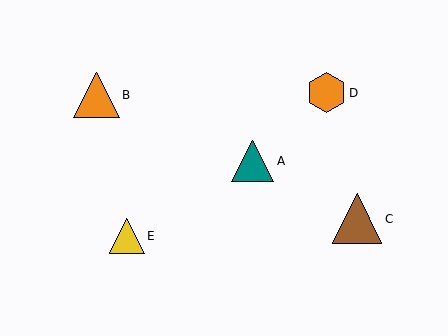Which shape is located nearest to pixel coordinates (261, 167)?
The teal triangle (labeled A) at (253, 161) is nearest to that location.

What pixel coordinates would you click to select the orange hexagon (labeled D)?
Click at (326, 93) to select the orange hexagon D.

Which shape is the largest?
The brown triangle (labeled C) is the largest.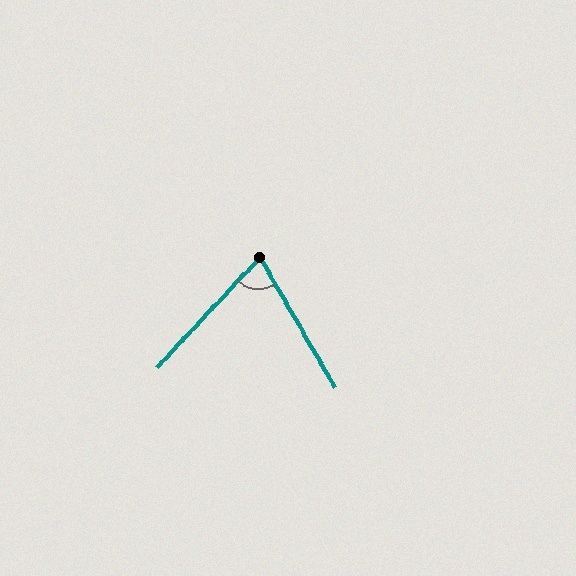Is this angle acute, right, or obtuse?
It is acute.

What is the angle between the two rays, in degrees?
Approximately 73 degrees.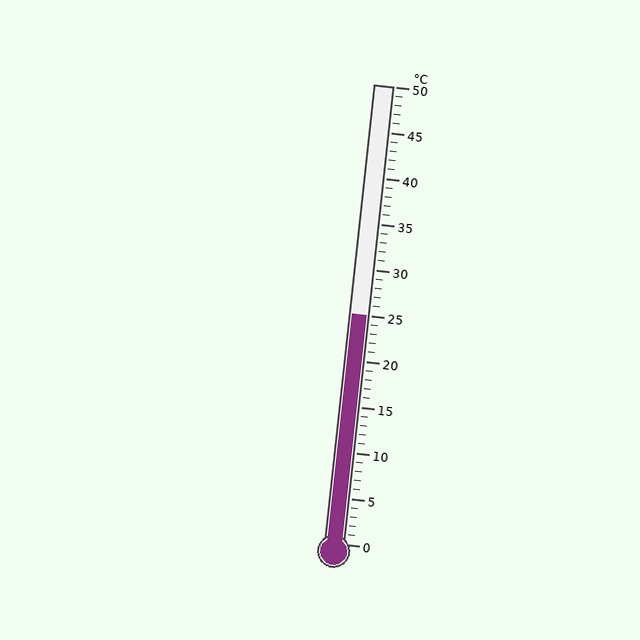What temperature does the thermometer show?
The thermometer shows approximately 25°C.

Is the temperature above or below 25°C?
The temperature is at 25°C.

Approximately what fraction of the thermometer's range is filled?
The thermometer is filled to approximately 50% of its range.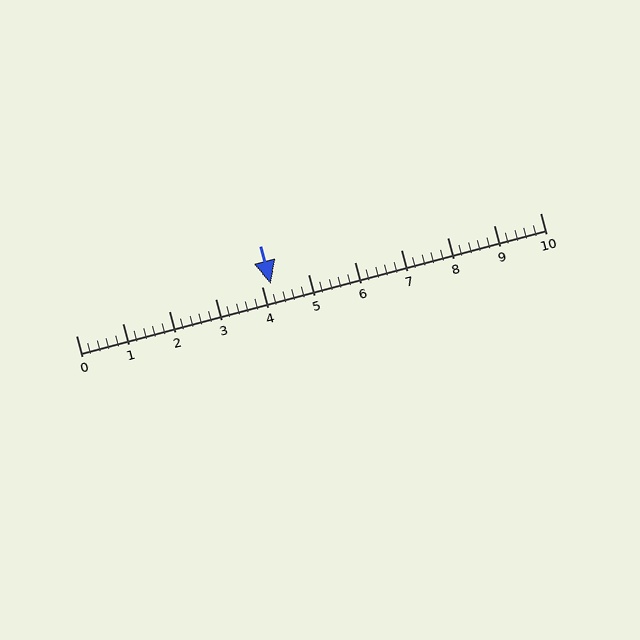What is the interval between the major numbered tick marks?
The major tick marks are spaced 1 units apart.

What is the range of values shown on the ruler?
The ruler shows values from 0 to 10.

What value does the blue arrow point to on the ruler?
The blue arrow points to approximately 4.2.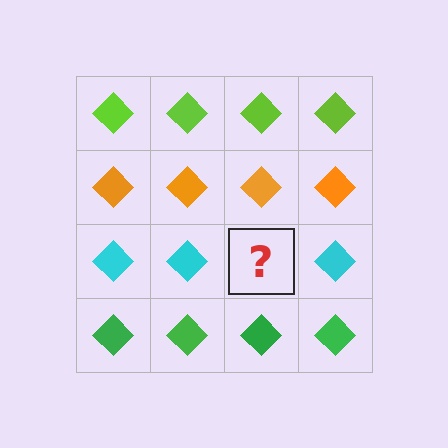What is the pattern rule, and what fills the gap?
The rule is that each row has a consistent color. The gap should be filled with a cyan diamond.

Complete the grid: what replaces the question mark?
The question mark should be replaced with a cyan diamond.